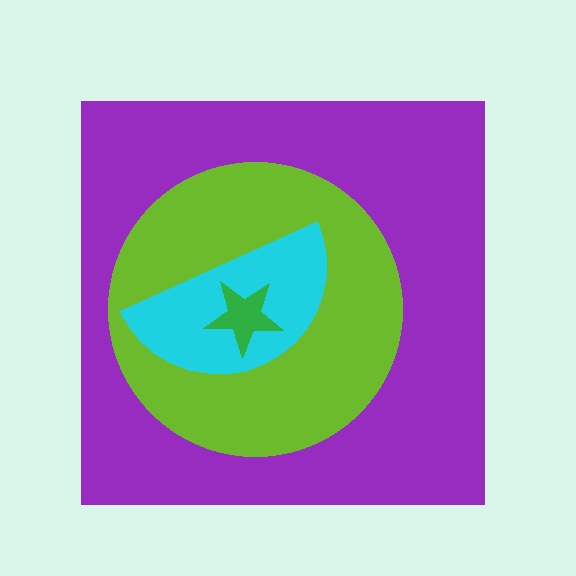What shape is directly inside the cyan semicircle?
The green star.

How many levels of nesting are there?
4.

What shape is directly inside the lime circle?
The cyan semicircle.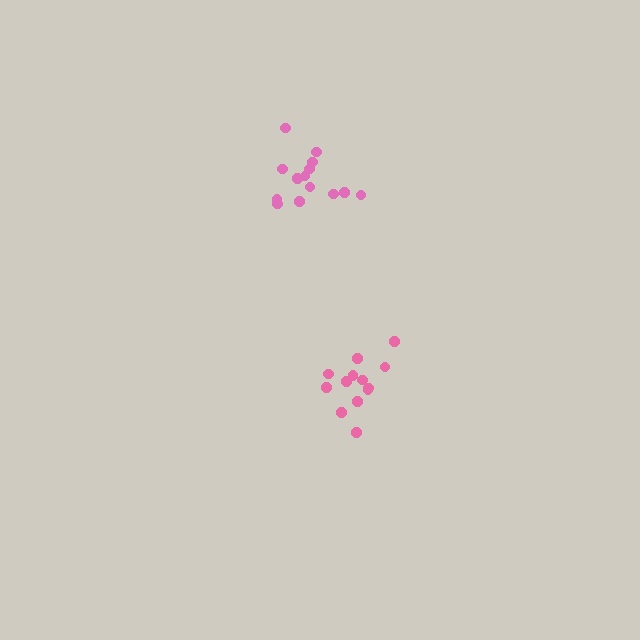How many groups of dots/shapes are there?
There are 2 groups.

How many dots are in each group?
Group 1: 13 dots, Group 2: 14 dots (27 total).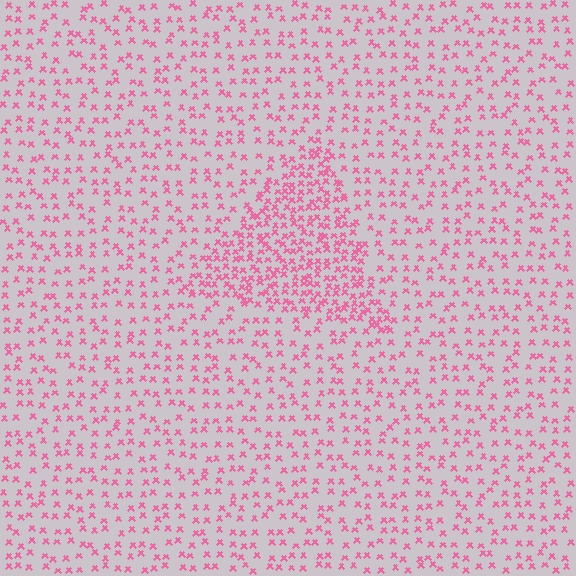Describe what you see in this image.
The image contains small pink elements arranged at two different densities. A triangle-shaped region is visible where the elements are more densely packed than the surrounding area.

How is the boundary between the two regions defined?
The boundary is defined by a change in element density (approximately 2.2x ratio). All elements are the same color, size, and shape.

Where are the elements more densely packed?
The elements are more densely packed inside the triangle boundary.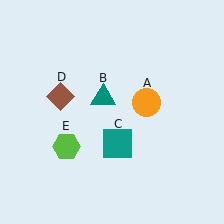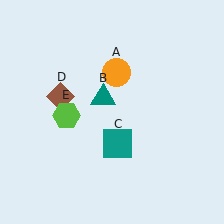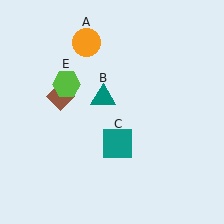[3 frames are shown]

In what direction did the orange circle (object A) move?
The orange circle (object A) moved up and to the left.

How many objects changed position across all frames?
2 objects changed position: orange circle (object A), lime hexagon (object E).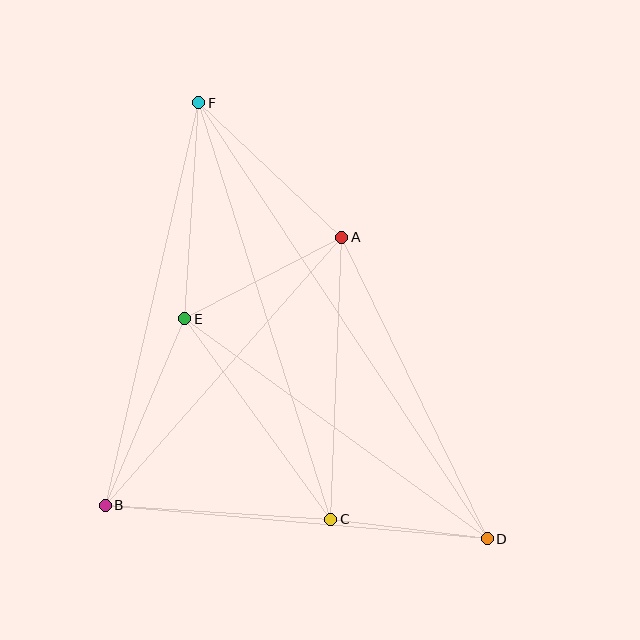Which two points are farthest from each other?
Points D and F are farthest from each other.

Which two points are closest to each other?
Points C and D are closest to each other.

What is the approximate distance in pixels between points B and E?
The distance between B and E is approximately 203 pixels.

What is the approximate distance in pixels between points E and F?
The distance between E and F is approximately 217 pixels.